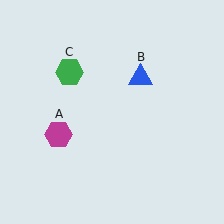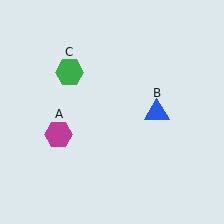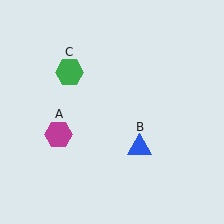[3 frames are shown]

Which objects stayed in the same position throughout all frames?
Magenta hexagon (object A) and green hexagon (object C) remained stationary.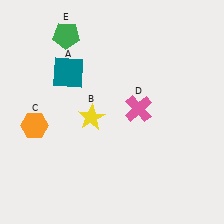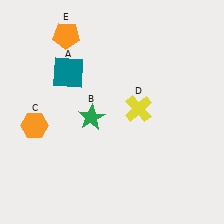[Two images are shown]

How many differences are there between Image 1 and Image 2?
There are 3 differences between the two images.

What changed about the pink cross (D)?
In Image 1, D is pink. In Image 2, it changed to yellow.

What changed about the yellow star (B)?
In Image 1, B is yellow. In Image 2, it changed to green.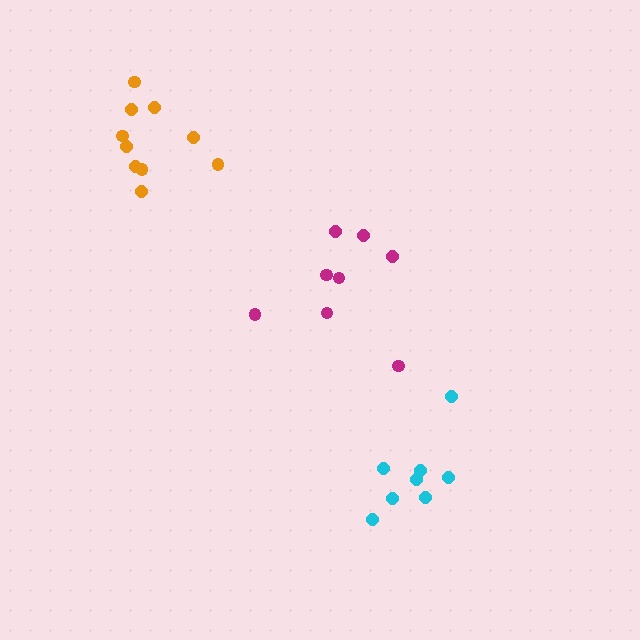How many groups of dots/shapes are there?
There are 3 groups.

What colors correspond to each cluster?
The clusters are colored: magenta, orange, cyan.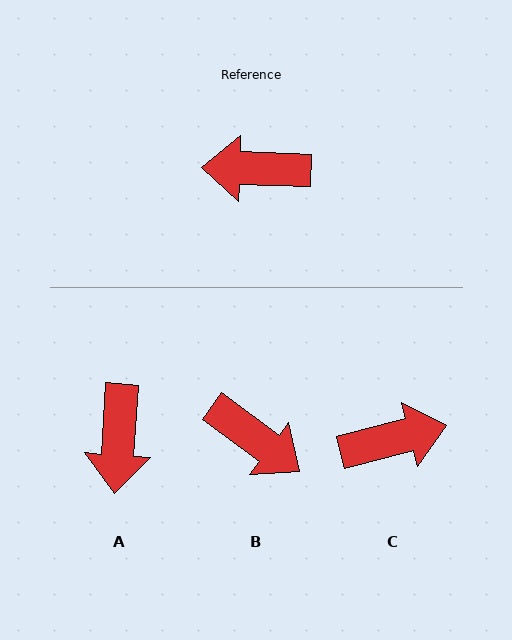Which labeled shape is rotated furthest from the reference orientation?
C, about 164 degrees away.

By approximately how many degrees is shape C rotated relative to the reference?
Approximately 164 degrees clockwise.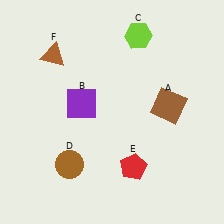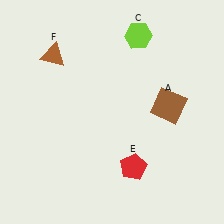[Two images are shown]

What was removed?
The purple square (B), the brown circle (D) were removed in Image 2.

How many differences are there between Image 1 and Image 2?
There are 2 differences between the two images.